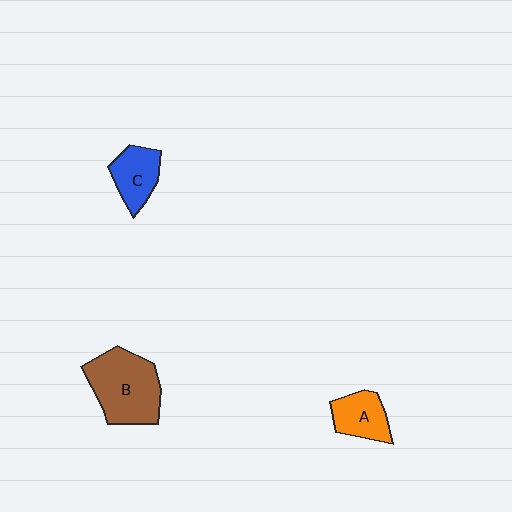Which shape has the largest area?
Shape B (brown).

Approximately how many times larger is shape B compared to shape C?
Approximately 1.9 times.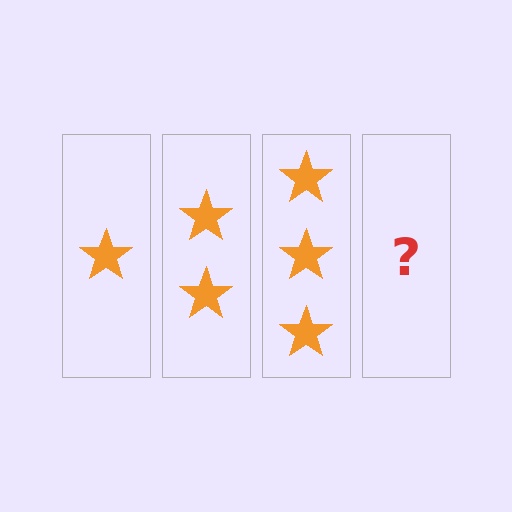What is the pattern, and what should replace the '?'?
The pattern is that each step adds one more star. The '?' should be 4 stars.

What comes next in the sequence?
The next element should be 4 stars.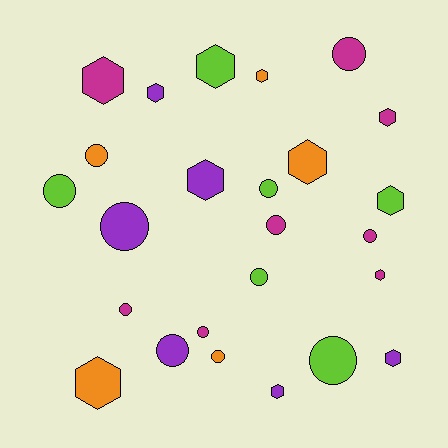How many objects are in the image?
There are 25 objects.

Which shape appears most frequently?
Circle, with 13 objects.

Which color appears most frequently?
Magenta, with 8 objects.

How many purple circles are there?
There are 2 purple circles.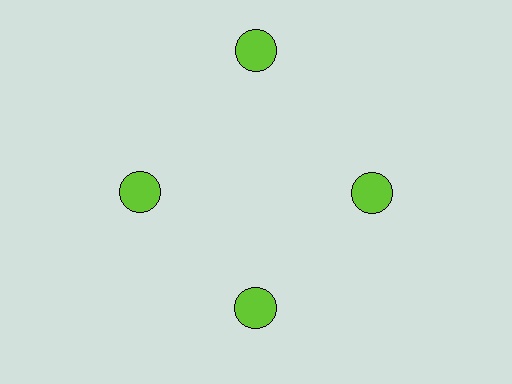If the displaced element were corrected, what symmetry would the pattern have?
It would have 4-fold rotational symmetry — the pattern would map onto itself every 90 degrees.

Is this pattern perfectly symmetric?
No. The 4 lime circles are arranged in a ring, but one element near the 12 o'clock position is pushed outward from the center, breaking the 4-fold rotational symmetry.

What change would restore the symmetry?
The symmetry would be restored by moving it inward, back onto the ring so that all 4 circles sit at equal angles and equal distance from the center.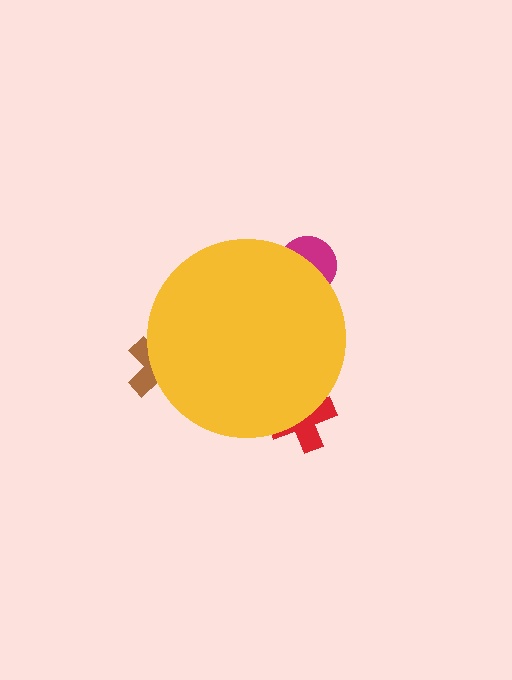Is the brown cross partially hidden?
Yes, the brown cross is partially hidden behind the yellow circle.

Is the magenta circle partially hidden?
Yes, the magenta circle is partially hidden behind the yellow circle.